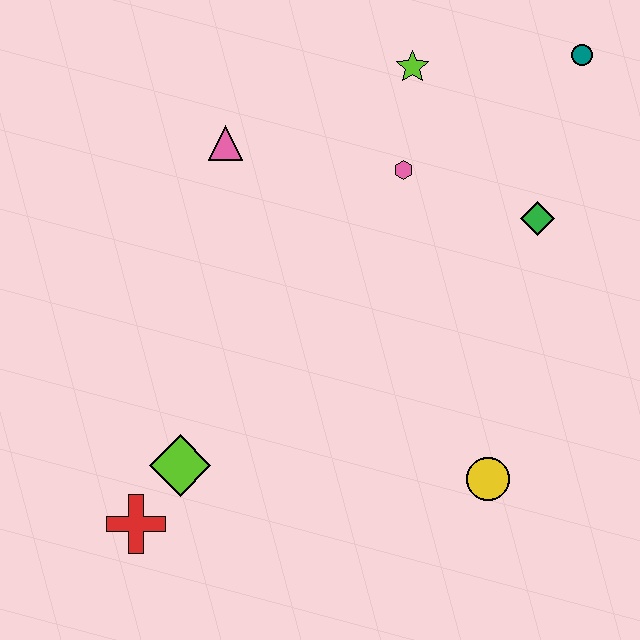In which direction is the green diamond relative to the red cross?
The green diamond is to the right of the red cross.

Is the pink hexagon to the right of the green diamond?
No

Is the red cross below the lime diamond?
Yes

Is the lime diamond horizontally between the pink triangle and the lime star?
No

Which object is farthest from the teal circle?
The red cross is farthest from the teal circle.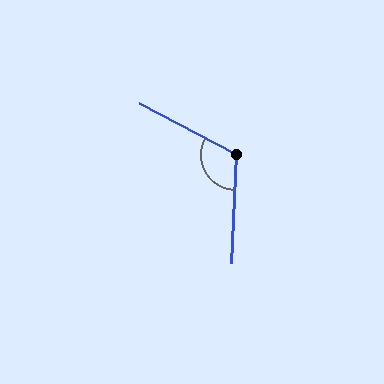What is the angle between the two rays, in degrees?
Approximately 115 degrees.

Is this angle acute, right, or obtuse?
It is obtuse.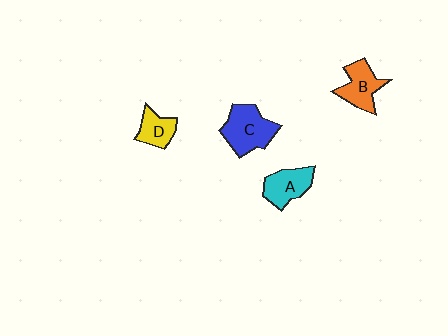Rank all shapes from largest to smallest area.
From largest to smallest: C (blue), B (orange), A (cyan), D (yellow).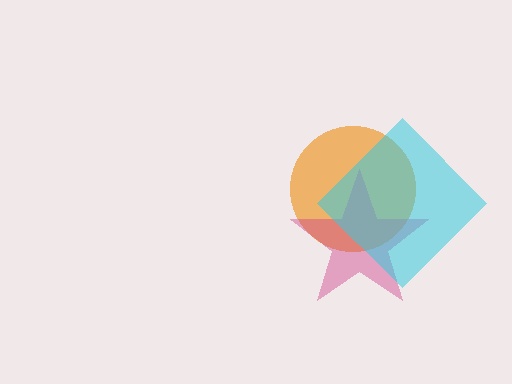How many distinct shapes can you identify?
There are 3 distinct shapes: an orange circle, a magenta star, a cyan diamond.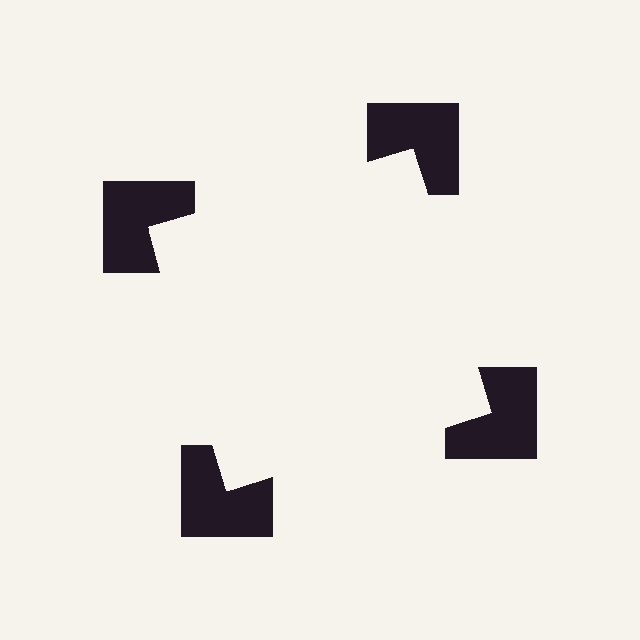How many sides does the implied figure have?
4 sides.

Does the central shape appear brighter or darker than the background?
It typically appears slightly brighter than the background, even though no actual brightness change is drawn.